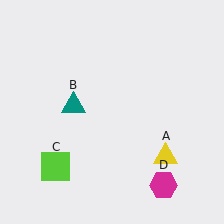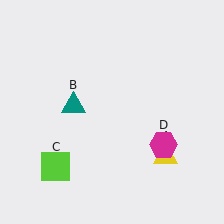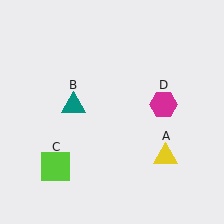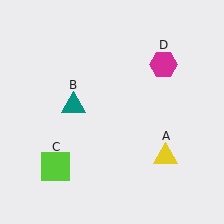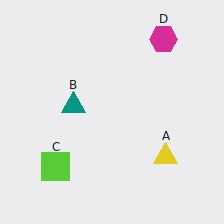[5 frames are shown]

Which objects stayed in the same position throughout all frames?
Yellow triangle (object A) and teal triangle (object B) and lime square (object C) remained stationary.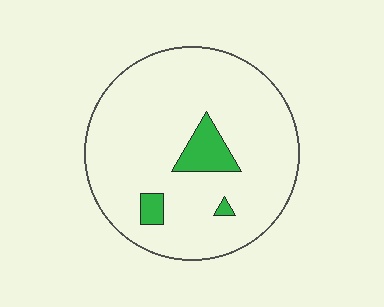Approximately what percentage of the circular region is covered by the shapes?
Approximately 10%.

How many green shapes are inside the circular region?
3.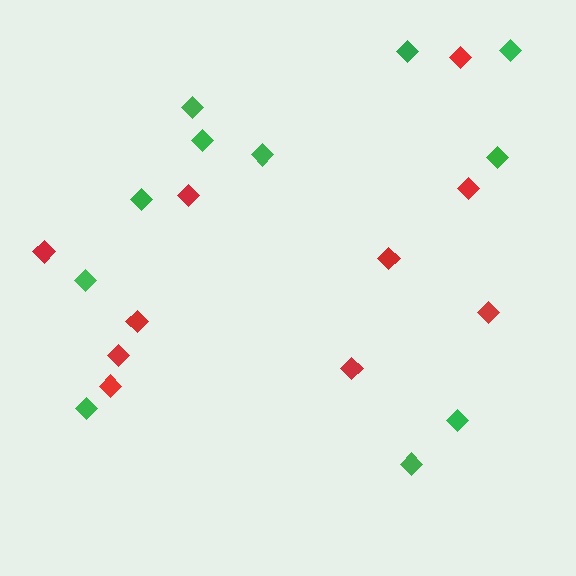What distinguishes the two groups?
There are 2 groups: one group of green diamonds (11) and one group of red diamonds (10).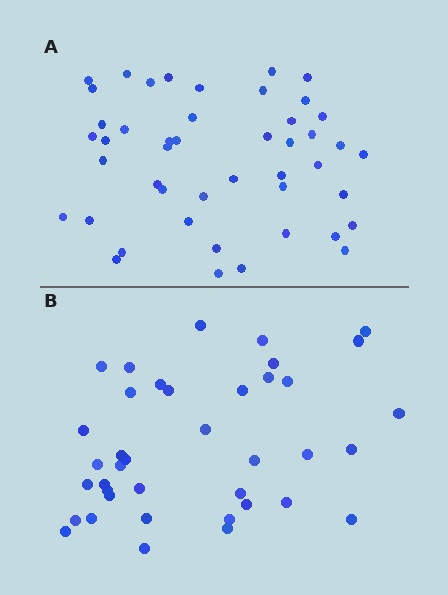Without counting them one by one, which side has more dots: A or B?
Region A (the top region) has more dots.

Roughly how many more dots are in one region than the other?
Region A has roughly 8 or so more dots than region B.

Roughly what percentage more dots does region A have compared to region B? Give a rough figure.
About 20% more.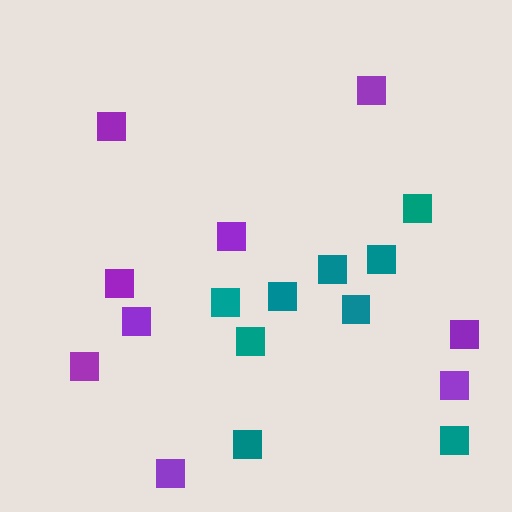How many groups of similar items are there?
There are 2 groups: one group of purple squares (9) and one group of teal squares (9).